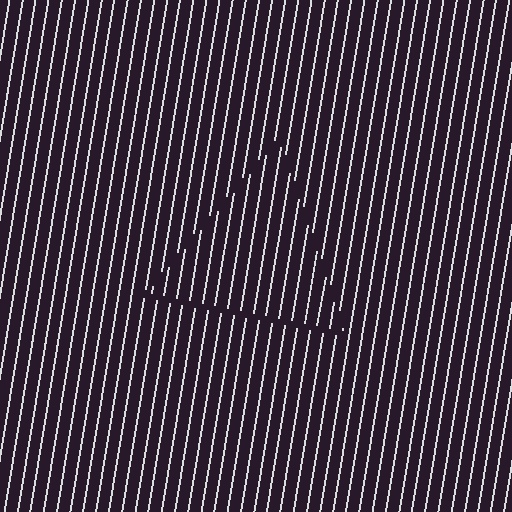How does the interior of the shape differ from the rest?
The interior of the shape contains the same grating, shifted by half a period — the contour is defined by the phase discontinuity where line-ends from the inner and outer gratings abut.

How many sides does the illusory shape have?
3 sides — the line-ends trace a triangle.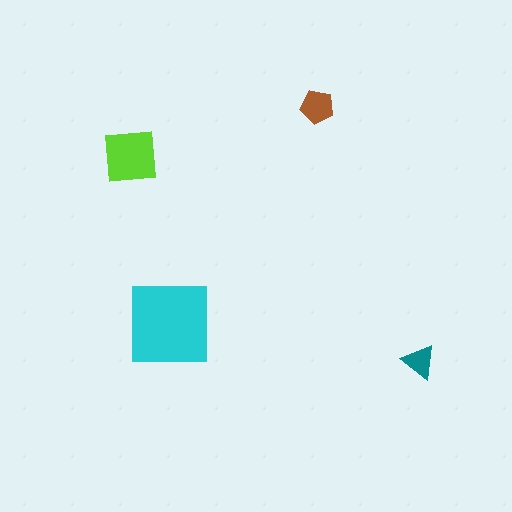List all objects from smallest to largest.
The teal triangle, the brown pentagon, the lime square, the cyan square.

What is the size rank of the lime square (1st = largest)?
2nd.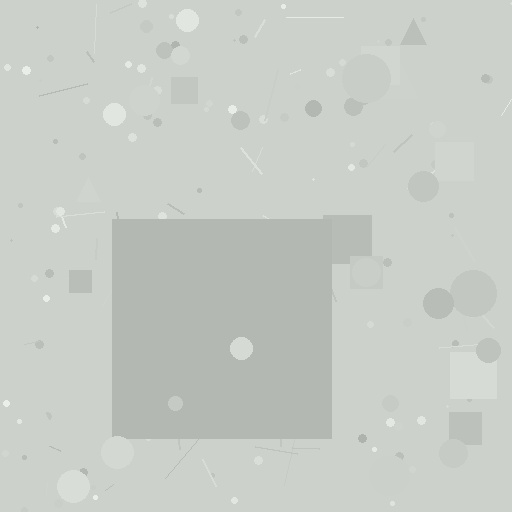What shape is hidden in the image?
A square is hidden in the image.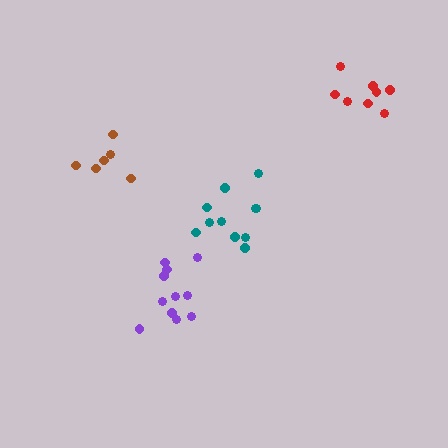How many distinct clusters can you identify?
There are 4 distinct clusters.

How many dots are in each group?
Group 1: 6 dots, Group 2: 8 dots, Group 3: 11 dots, Group 4: 11 dots (36 total).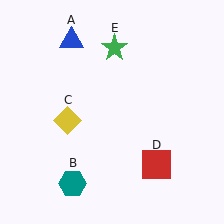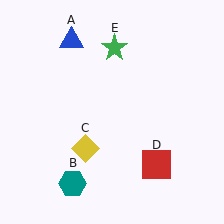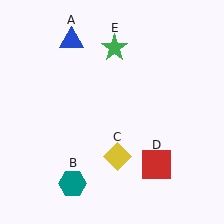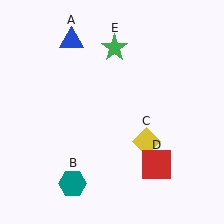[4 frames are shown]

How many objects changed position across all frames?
1 object changed position: yellow diamond (object C).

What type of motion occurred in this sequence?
The yellow diamond (object C) rotated counterclockwise around the center of the scene.